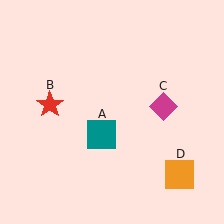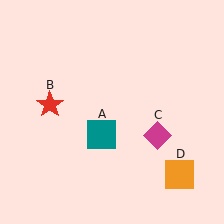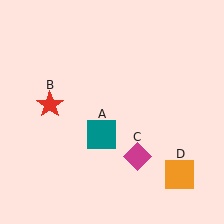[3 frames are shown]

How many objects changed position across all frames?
1 object changed position: magenta diamond (object C).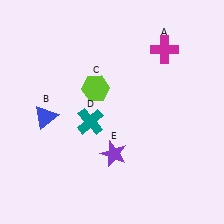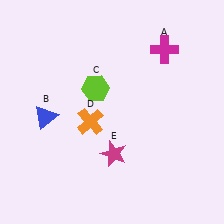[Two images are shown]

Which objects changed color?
D changed from teal to orange. E changed from purple to magenta.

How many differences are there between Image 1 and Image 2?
There are 2 differences between the two images.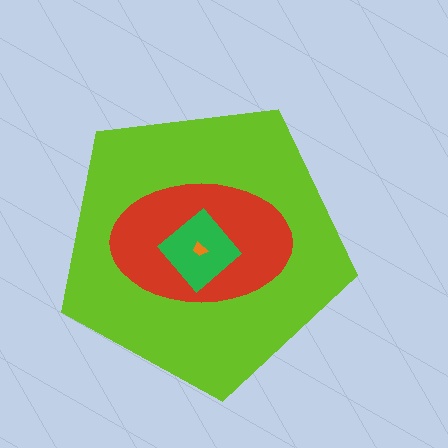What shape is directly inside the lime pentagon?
The red ellipse.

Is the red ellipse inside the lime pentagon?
Yes.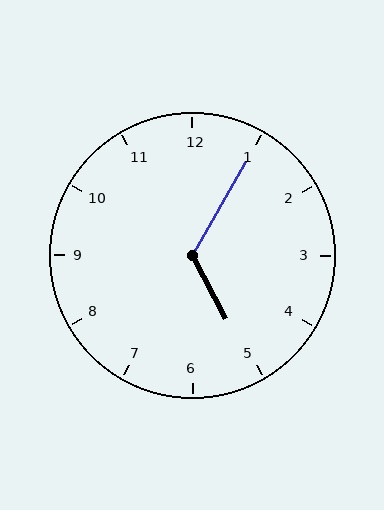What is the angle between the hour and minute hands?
Approximately 122 degrees.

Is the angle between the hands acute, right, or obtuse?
It is obtuse.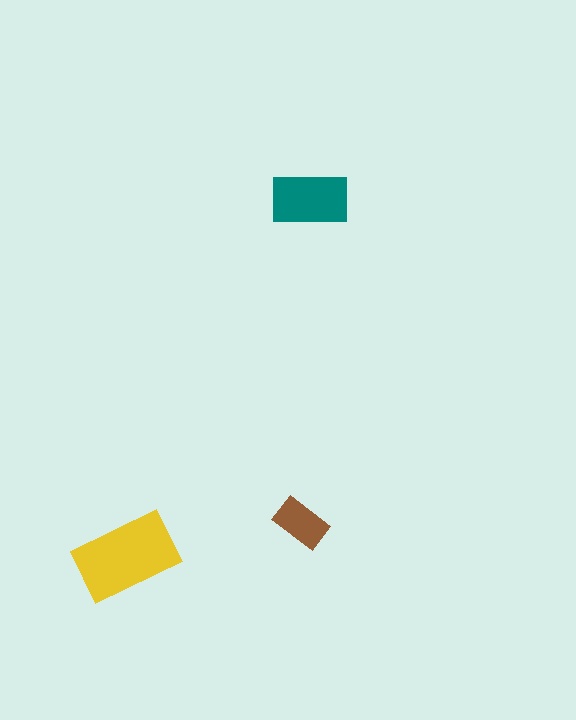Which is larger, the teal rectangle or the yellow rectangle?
The yellow one.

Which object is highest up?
The teal rectangle is topmost.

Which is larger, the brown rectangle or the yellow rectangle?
The yellow one.